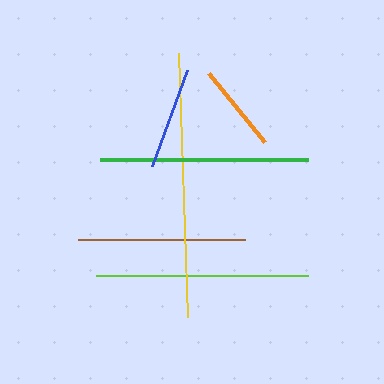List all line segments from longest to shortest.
From longest to shortest: yellow, lime, green, brown, blue, orange.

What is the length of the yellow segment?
The yellow segment is approximately 265 pixels long.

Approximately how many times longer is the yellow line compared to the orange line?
The yellow line is approximately 3.0 times the length of the orange line.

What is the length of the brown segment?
The brown segment is approximately 167 pixels long.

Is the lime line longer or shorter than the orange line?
The lime line is longer than the orange line.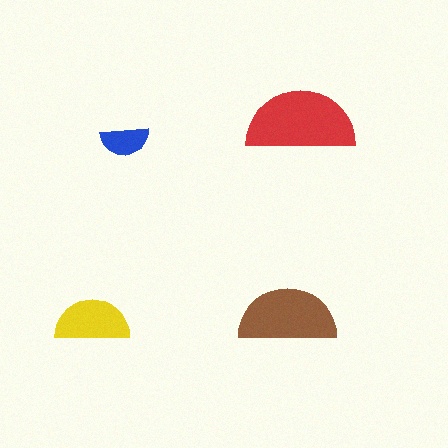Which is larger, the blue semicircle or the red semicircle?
The red one.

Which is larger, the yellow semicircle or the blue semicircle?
The yellow one.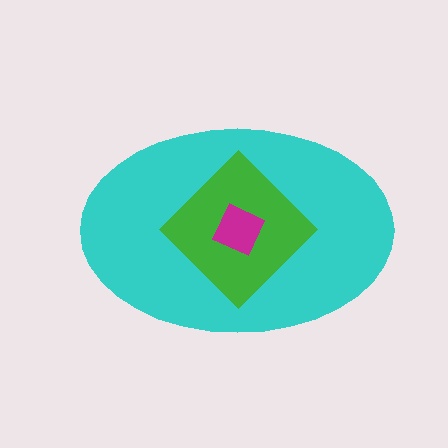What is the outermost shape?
The cyan ellipse.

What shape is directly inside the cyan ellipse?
The green diamond.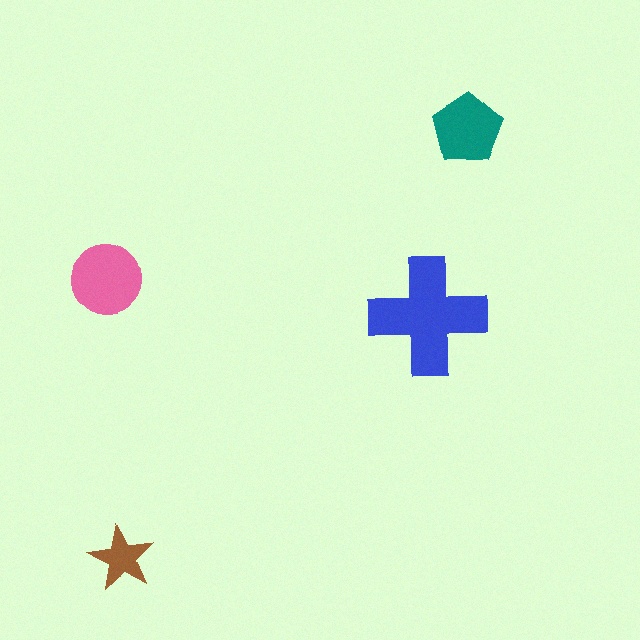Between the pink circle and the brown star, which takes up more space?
The pink circle.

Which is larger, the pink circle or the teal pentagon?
The pink circle.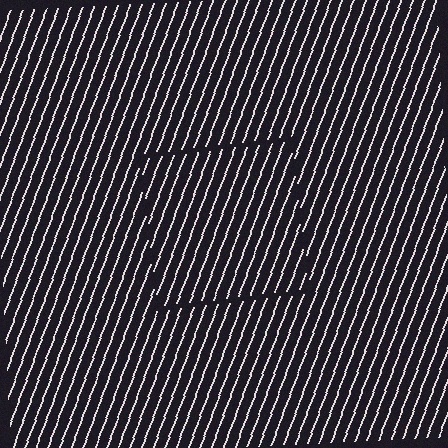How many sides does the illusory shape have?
4 sides — the line-ends trace a square.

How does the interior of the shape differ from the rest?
The interior of the shape contains the same grating, shifted by half a period — the contour is defined by the phase discontinuity where line-ends from the inner and outer gratings abut.